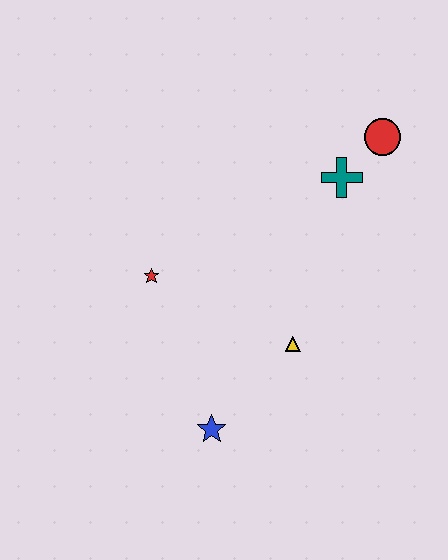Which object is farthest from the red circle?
The blue star is farthest from the red circle.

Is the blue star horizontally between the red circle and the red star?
Yes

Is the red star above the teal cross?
No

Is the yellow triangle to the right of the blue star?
Yes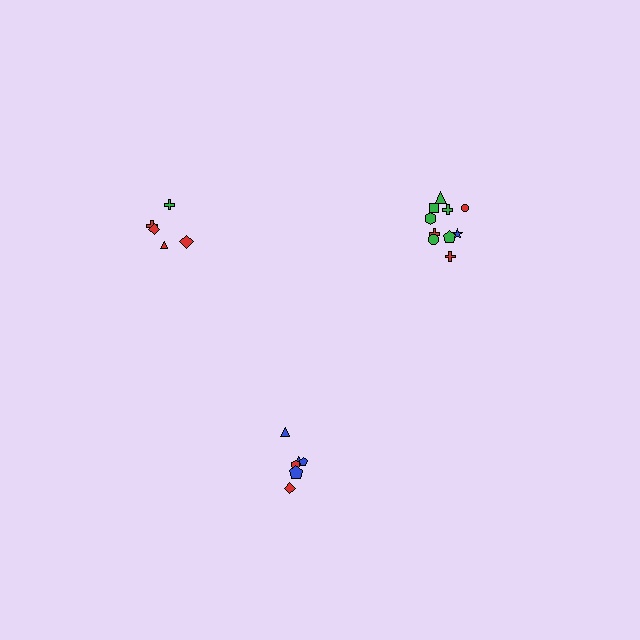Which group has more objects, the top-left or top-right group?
The top-right group.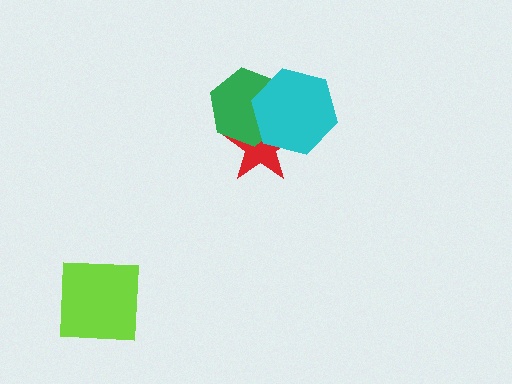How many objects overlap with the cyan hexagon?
2 objects overlap with the cyan hexagon.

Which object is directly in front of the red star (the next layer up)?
The green hexagon is directly in front of the red star.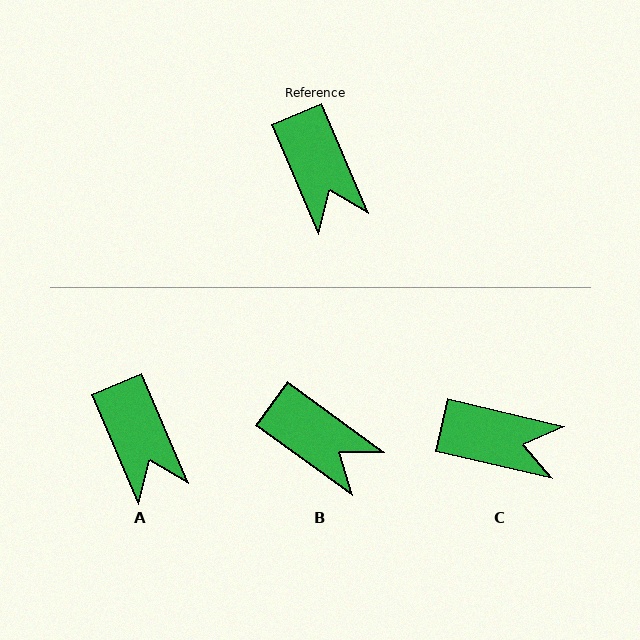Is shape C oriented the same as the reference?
No, it is off by about 53 degrees.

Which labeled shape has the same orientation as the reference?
A.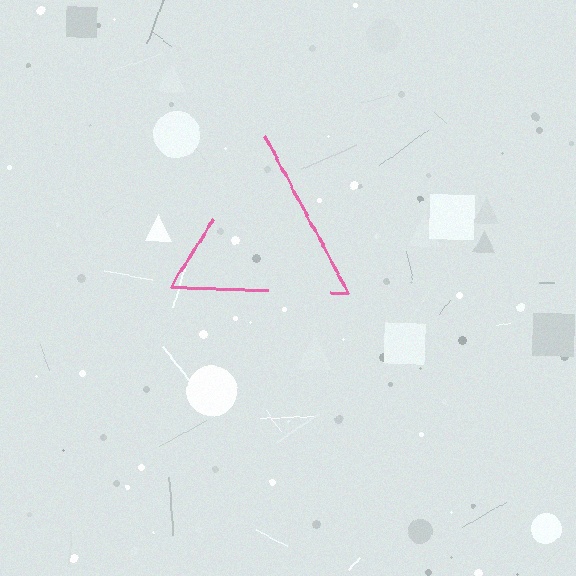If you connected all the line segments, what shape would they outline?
They would outline a triangle.